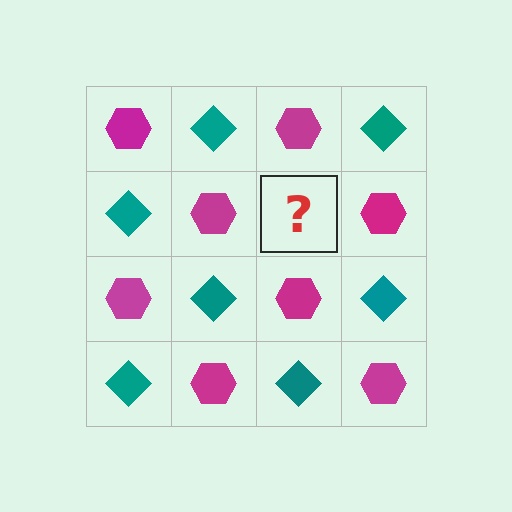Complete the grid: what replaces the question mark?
The question mark should be replaced with a teal diamond.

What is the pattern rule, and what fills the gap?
The rule is that it alternates magenta hexagon and teal diamond in a checkerboard pattern. The gap should be filled with a teal diamond.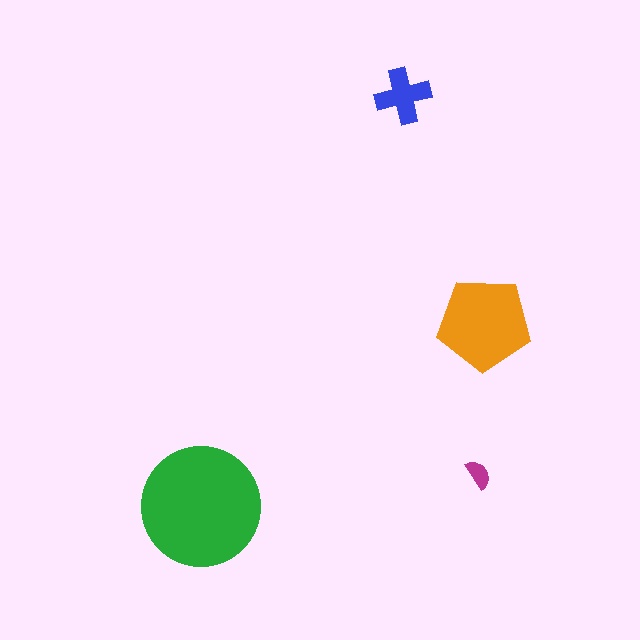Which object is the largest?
The green circle.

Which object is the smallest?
The magenta semicircle.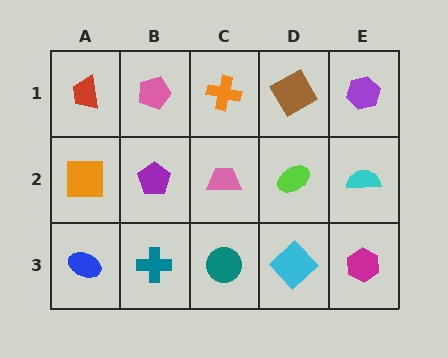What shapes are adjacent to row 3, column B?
A purple pentagon (row 2, column B), a blue ellipse (row 3, column A), a teal circle (row 3, column C).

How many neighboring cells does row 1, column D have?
3.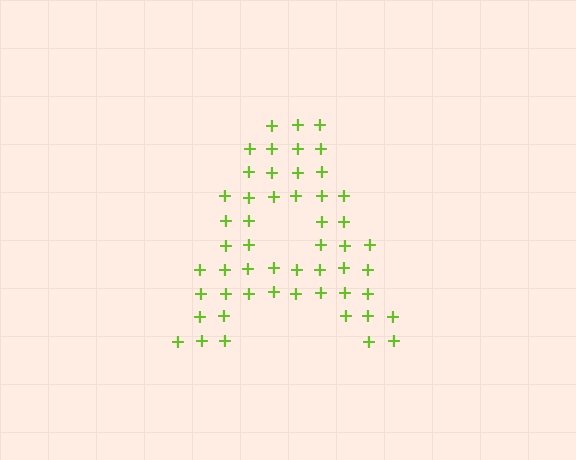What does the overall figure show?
The overall figure shows the letter A.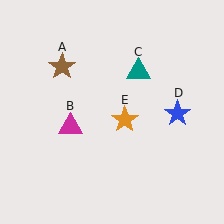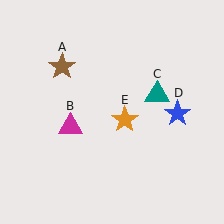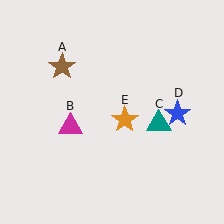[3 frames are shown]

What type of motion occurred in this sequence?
The teal triangle (object C) rotated clockwise around the center of the scene.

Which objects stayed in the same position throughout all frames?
Brown star (object A) and magenta triangle (object B) and blue star (object D) and orange star (object E) remained stationary.